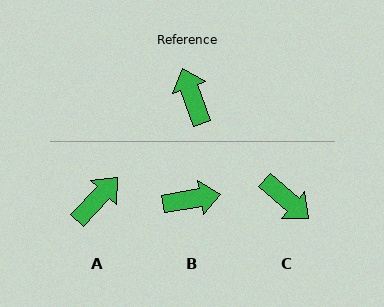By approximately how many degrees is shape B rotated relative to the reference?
Approximately 100 degrees clockwise.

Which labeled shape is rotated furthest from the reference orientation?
C, about 151 degrees away.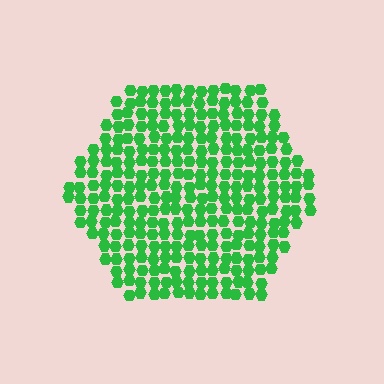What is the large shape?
The large shape is a hexagon.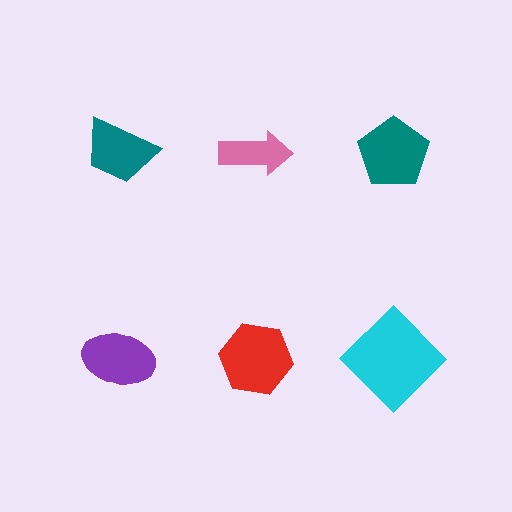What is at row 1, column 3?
A teal pentagon.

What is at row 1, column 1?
A teal trapezoid.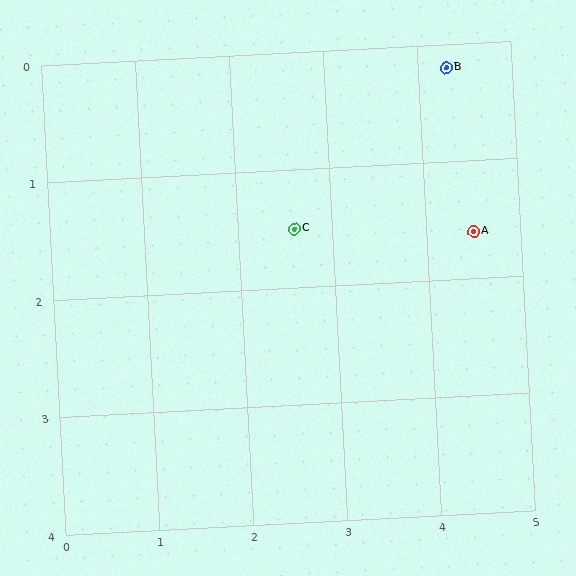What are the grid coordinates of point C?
Point C is at approximately (2.6, 1.5).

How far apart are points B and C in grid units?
Points B and C are about 2.1 grid units apart.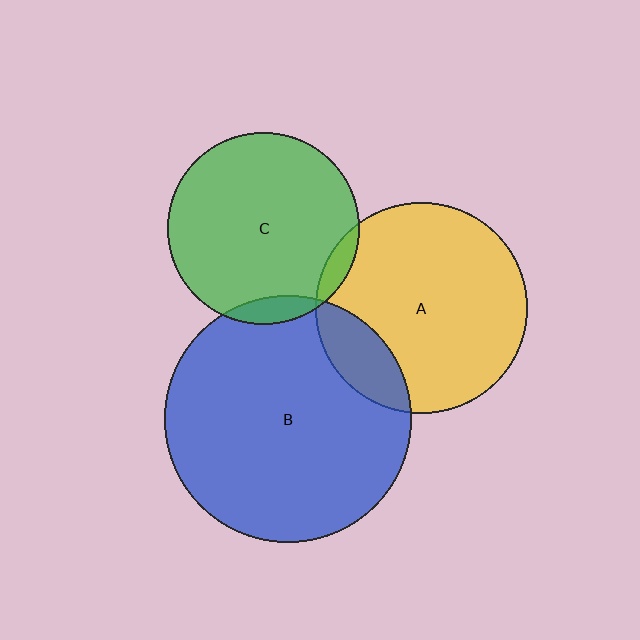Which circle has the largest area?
Circle B (blue).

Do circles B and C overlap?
Yes.